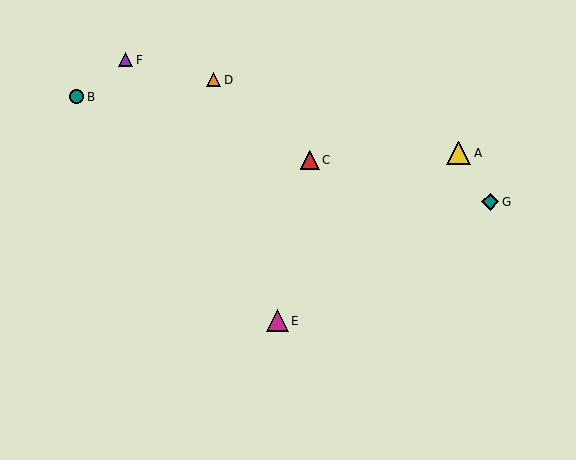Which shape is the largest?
The yellow triangle (labeled A) is the largest.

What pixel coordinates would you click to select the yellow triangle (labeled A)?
Click at (459, 153) to select the yellow triangle A.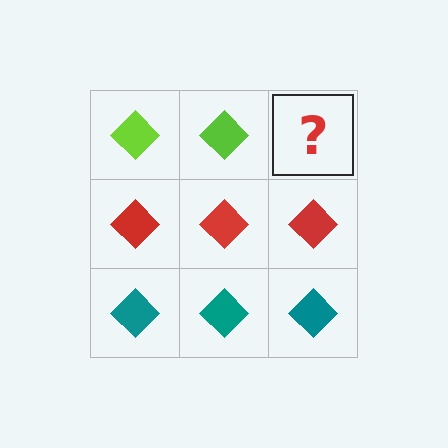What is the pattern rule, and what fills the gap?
The rule is that each row has a consistent color. The gap should be filled with a lime diamond.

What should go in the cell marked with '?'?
The missing cell should contain a lime diamond.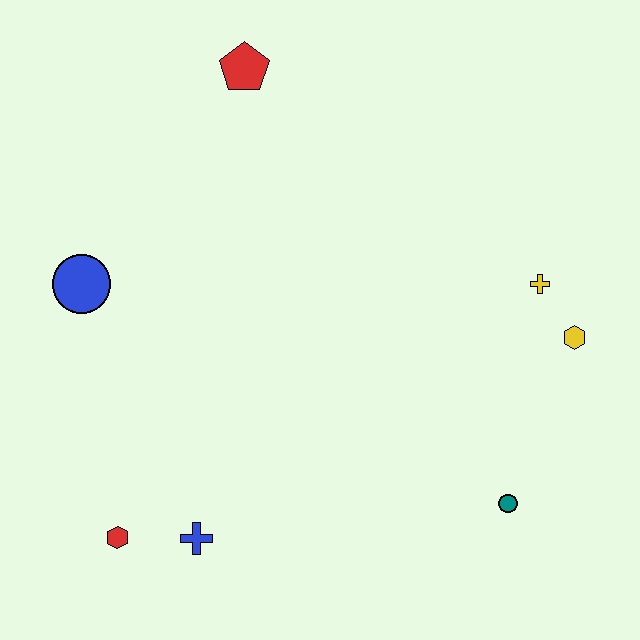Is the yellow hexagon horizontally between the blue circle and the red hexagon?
No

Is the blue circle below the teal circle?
No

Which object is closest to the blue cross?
The red hexagon is closest to the blue cross.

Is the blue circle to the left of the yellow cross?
Yes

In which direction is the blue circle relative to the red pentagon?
The blue circle is below the red pentagon.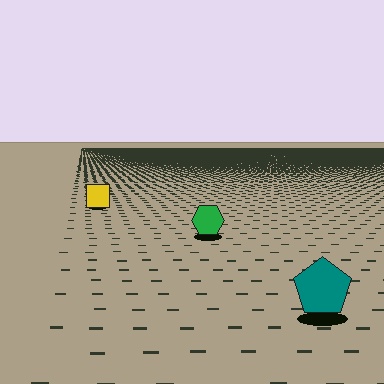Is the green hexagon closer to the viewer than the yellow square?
Yes. The green hexagon is closer — you can tell from the texture gradient: the ground texture is coarser near it.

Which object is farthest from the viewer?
The yellow square is farthest from the viewer. It appears smaller and the ground texture around it is denser.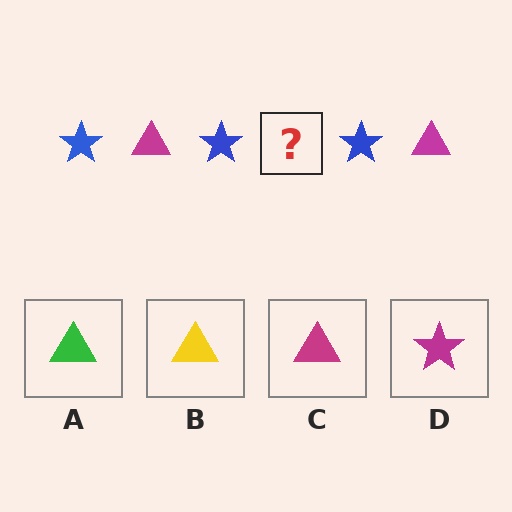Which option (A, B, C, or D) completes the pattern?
C.